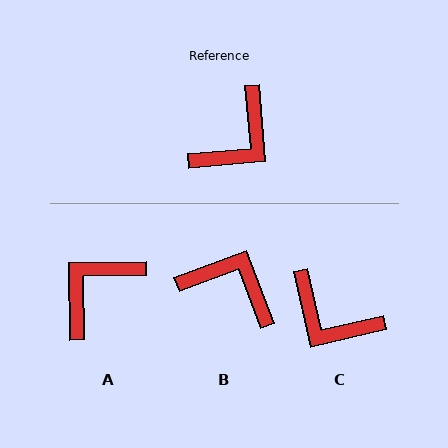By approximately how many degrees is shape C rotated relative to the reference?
Approximately 82 degrees clockwise.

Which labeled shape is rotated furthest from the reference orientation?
A, about 176 degrees away.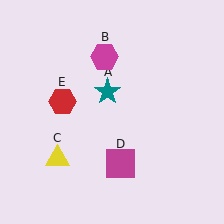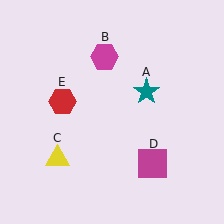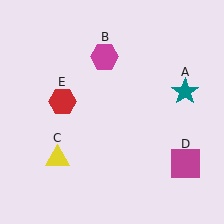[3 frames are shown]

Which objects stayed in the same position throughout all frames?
Magenta hexagon (object B) and yellow triangle (object C) and red hexagon (object E) remained stationary.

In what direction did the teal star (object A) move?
The teal star (object A) moved right.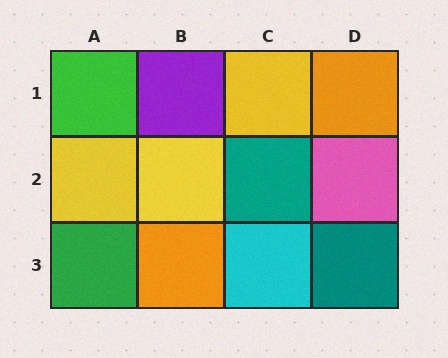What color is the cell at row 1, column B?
Purple.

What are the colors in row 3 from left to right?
Green, orange, cyan, teal.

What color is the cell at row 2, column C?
Teal.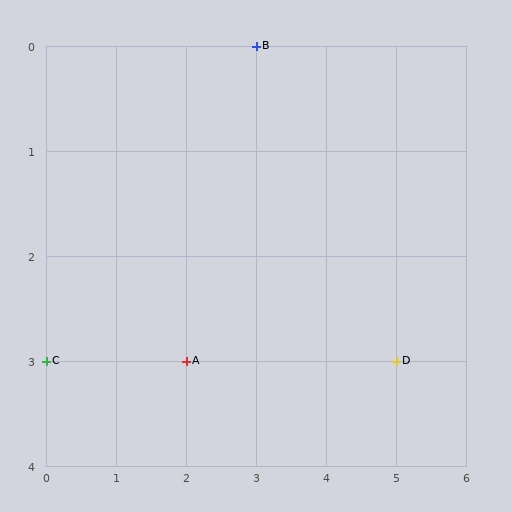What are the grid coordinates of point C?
Point C is at grid coordinates (0, 3).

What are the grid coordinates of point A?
Point A is at grid coordinates (2, 3).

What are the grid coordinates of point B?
Point B is at grid coordinates (3, 0).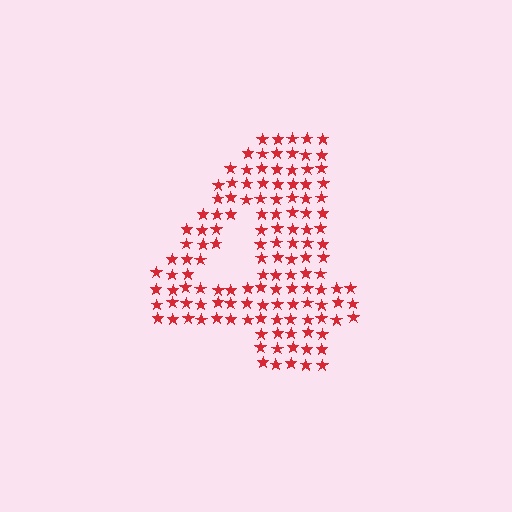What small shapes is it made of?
It is made of small stars.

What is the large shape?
The large shape is the digit 4.